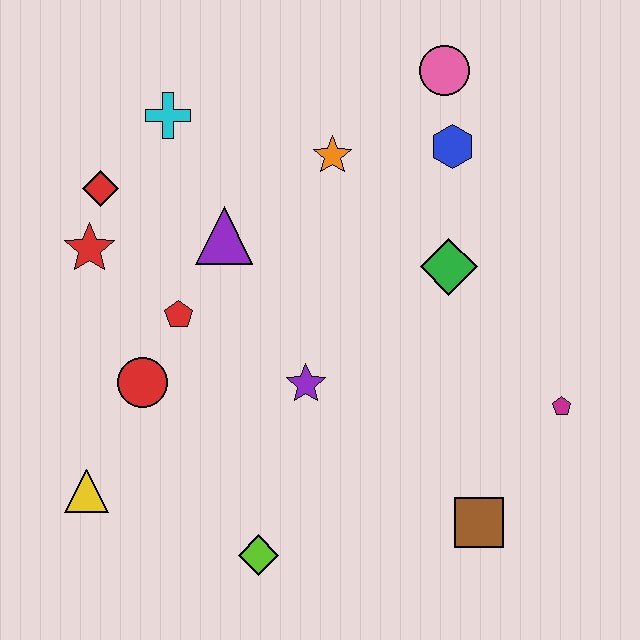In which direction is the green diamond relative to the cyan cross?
The green diamond is to the right of the cyan cross.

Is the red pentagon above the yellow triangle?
Yes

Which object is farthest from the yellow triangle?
The pink circle is farthest from the yellow triangle.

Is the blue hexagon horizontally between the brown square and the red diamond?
Yes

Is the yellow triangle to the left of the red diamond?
Yes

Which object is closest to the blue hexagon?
The pink circle is closest to the blue hexagon.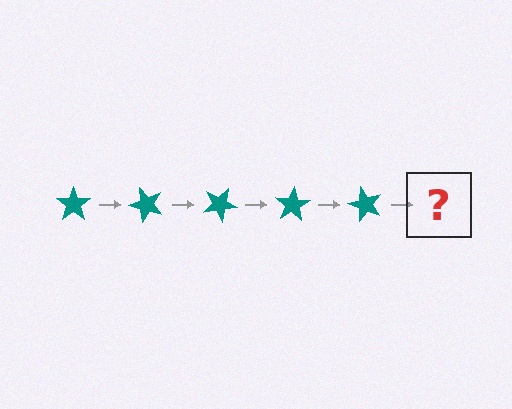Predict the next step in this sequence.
The next step is a teal star rotated 250 degrees.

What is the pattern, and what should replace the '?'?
The pattern is that the star rotates 50 degrees each step. The '?' should be a teal star rotated 250 degrees.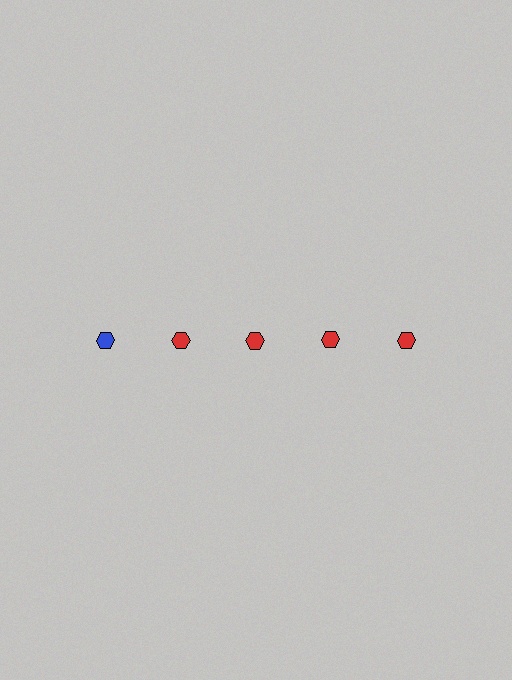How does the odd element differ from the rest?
It has a different color: blue instead of red.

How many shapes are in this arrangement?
There are 5 shapes arranged in a grid pattern.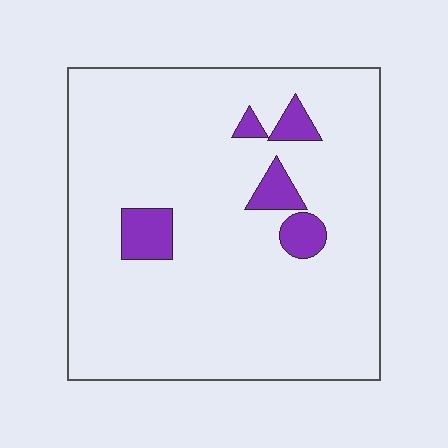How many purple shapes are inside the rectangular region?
5.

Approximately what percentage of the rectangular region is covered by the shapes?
Approximately 10%.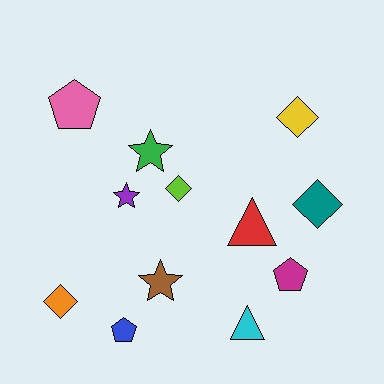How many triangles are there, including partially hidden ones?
There are 2 triangles.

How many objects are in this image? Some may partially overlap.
There are 12 objects.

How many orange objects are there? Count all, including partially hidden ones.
There is 1 orange object.